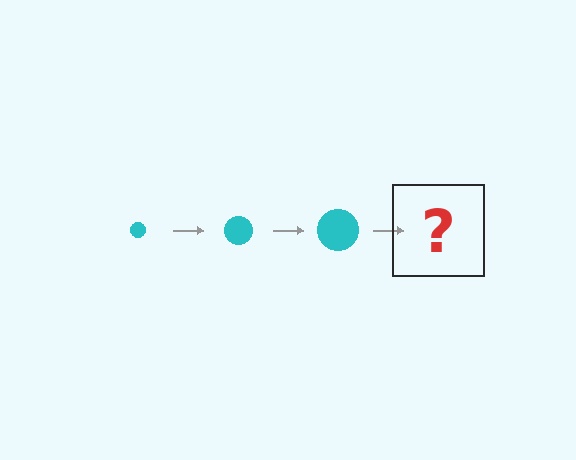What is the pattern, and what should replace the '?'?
The pattern is that the circle gets progressively larger each step. The '?' should be a cyan circle, larger than the previous one.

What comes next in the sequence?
The next element should be a cyan circle, larger than the previous one.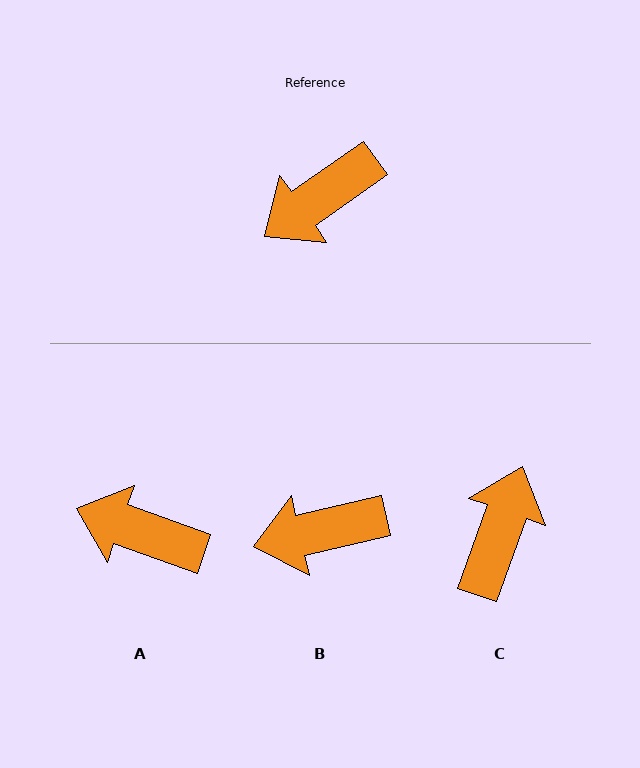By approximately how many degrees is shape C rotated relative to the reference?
Approximately 145 degrees clockwise.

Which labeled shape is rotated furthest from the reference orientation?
C, about 145 degrees away.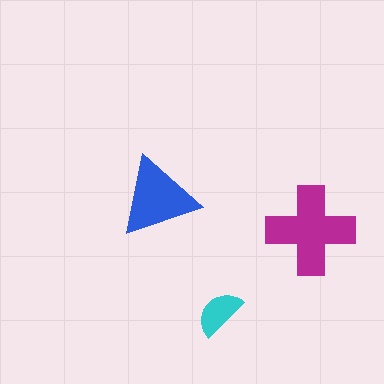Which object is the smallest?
The cyan semicircle.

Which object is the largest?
The magenta cross.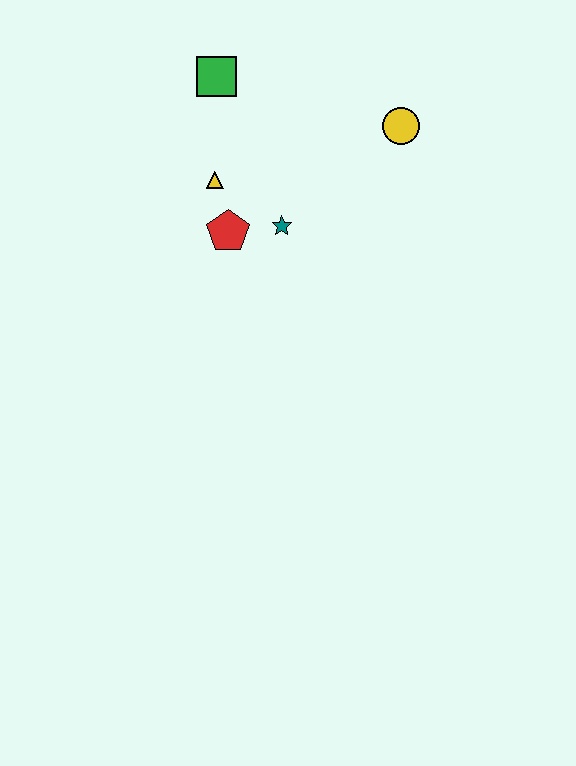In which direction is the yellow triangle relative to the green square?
The yellow triangle is below the green square.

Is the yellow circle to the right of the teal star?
Yes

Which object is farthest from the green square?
The yellow circle is farthest from the green square.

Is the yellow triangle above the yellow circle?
No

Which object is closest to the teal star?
The red pentagon is closest to the teal star.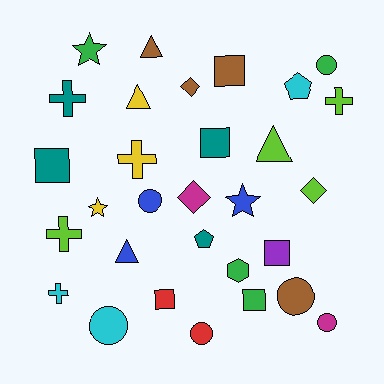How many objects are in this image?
There are 30 objects.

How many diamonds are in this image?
There are 3 diamonds.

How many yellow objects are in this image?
There are 3 yellow objects.